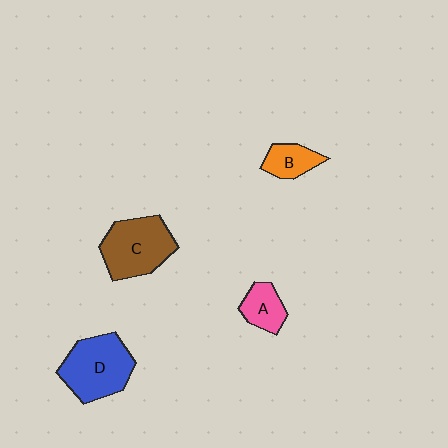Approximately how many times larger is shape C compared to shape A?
Approximately 2.1 times.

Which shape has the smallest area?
Shape B (orange).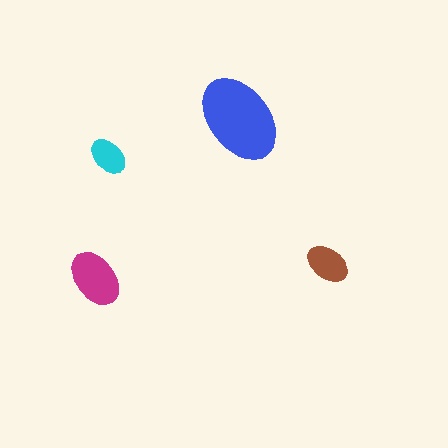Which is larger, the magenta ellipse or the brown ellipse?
The magenta one.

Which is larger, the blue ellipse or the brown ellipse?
The blue one.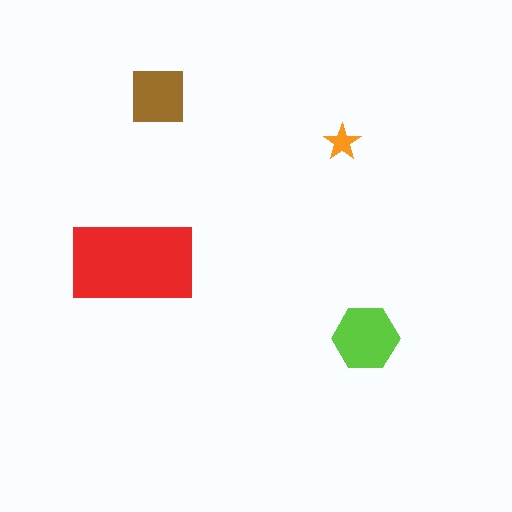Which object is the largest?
The red rectangle.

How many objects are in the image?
There are 4 objects in the image.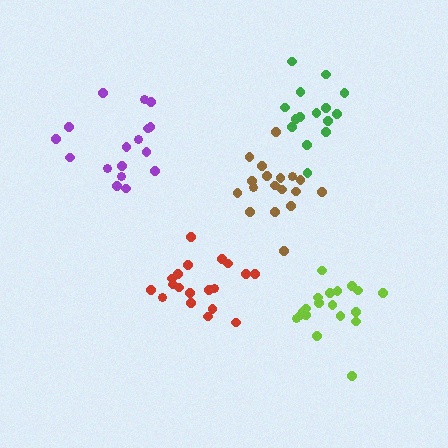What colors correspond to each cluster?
The clusters are colored: brown, red, green, lime, purple.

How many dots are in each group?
Group 1: 18 dots, Group 2: 19 dots, Group 3: 15 dots, Group 4: 19 dots, Group 5: 17 dots (88 total).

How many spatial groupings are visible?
There are 5 spatial groupings.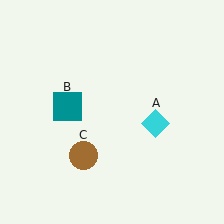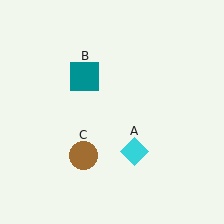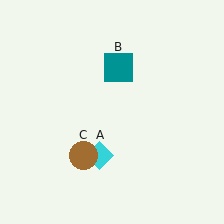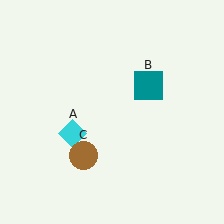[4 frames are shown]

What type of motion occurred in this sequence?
The cyan diamond (object A), teal square (object B) rotated clockwise around the center of the scene.